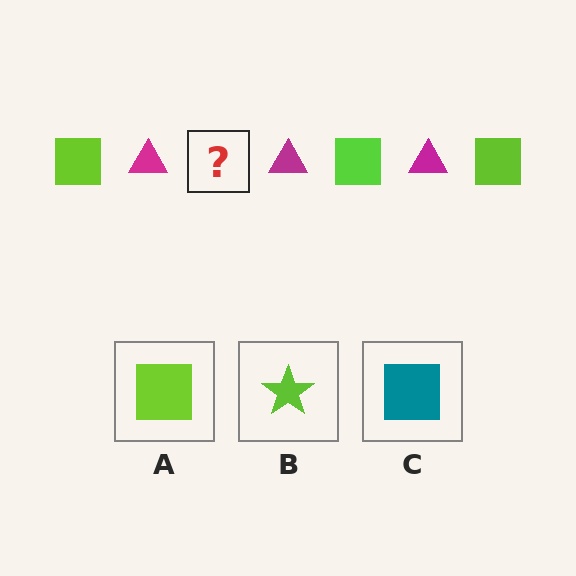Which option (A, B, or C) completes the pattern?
A.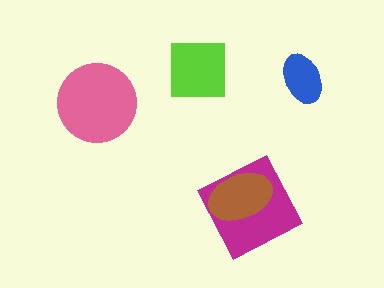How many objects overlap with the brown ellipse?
1 object overlaps with the brown ellipse.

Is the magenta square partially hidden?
Yes, it is partially covered by another shape.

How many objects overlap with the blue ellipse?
0 objects overlap with the blue ellipse.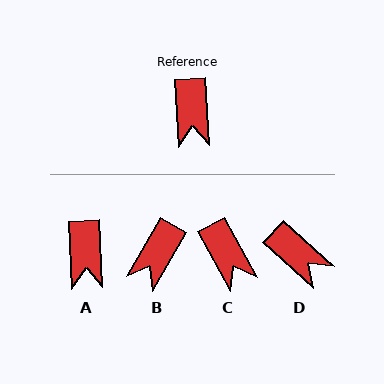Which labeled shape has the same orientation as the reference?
A.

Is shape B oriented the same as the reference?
No, it is off by about 33 degrees.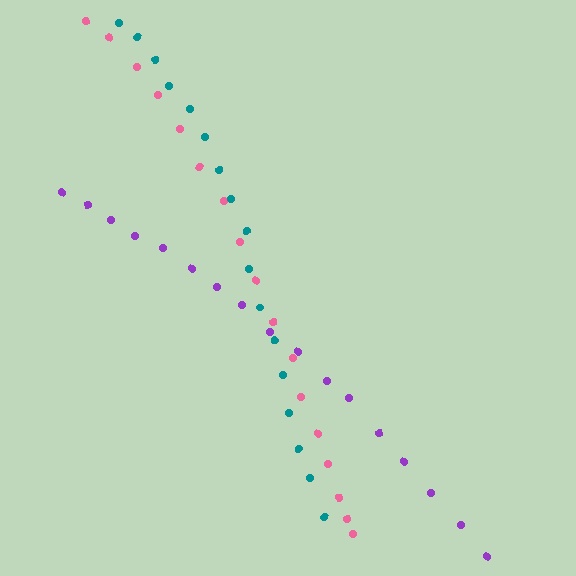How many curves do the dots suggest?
There are 3 distinct paths.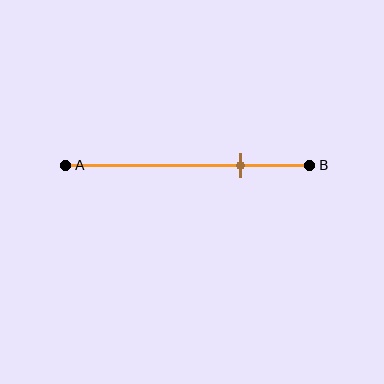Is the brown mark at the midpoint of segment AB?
No, the mark is at about 70% from A, not at the 50% midpoint.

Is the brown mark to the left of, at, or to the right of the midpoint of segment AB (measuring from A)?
The brown mark is to the right of the midpoint of segment AB.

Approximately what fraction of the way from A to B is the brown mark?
The brown mark is approximately 70% of the way from A to B.